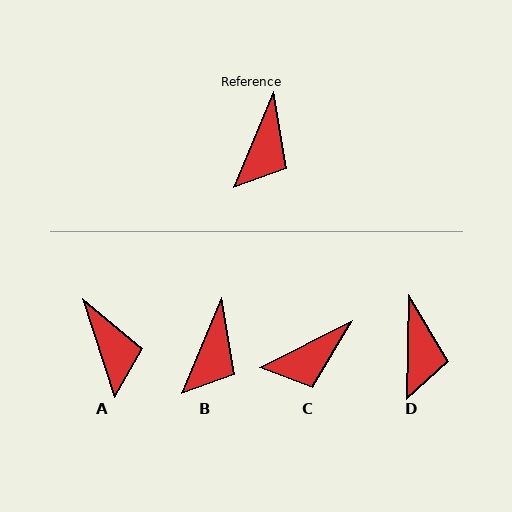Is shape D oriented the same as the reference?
No, it is off by about 21 degrees.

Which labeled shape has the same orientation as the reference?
B.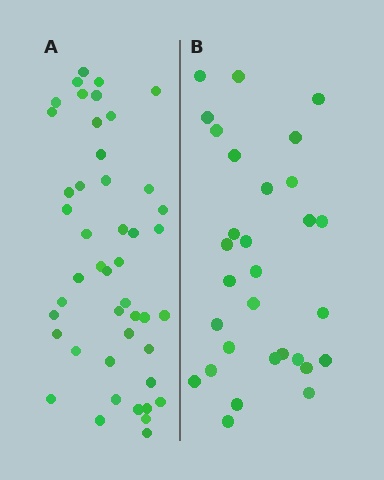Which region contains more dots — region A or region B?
Region A (the left region) has more dots.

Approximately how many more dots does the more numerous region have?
Region A has approximately 15 more dots than region B.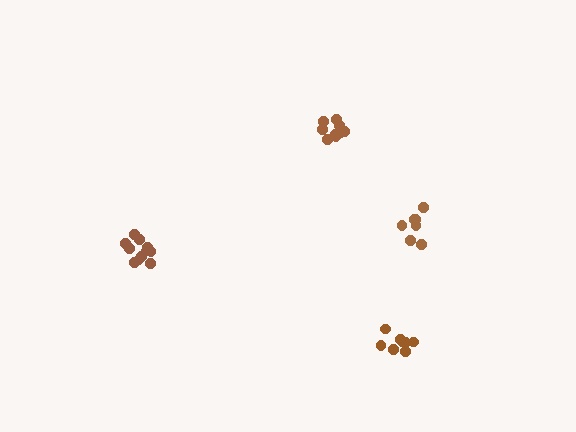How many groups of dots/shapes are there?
There are 4 groups.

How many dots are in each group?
Group 1: 8 dots, Group 2: 11 dots, Group 3: 9 dots, Group 4: 7 dots (35 total).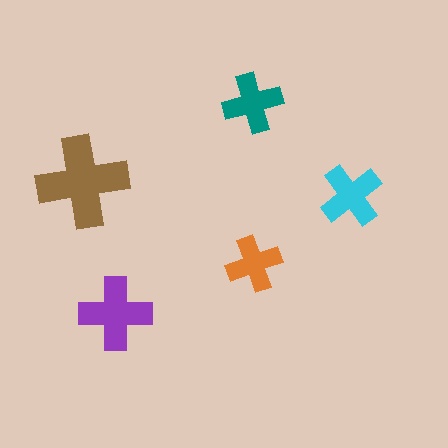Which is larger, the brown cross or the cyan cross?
The brown one.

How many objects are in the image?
There are 5 objects in the image.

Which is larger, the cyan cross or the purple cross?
The purple one.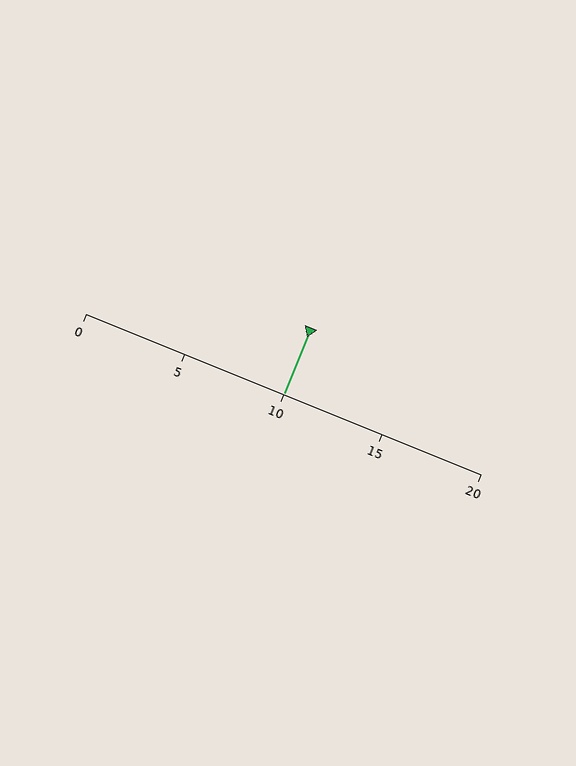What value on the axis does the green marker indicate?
The marker indicates approximately 10.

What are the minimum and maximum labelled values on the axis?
The axis runs from 0 to 20.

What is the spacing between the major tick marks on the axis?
The major ticks are spaced 5 apart.